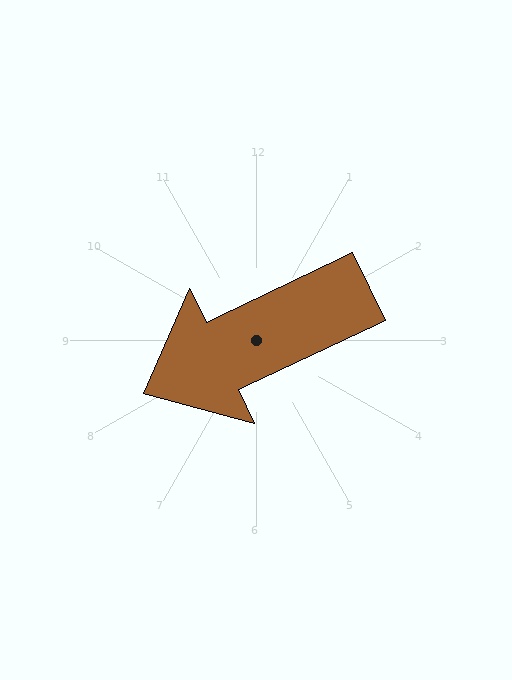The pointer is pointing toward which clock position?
Roughly 8 o'clock.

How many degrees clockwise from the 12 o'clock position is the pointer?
Approximately 245 degrees.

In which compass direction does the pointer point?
Southwest.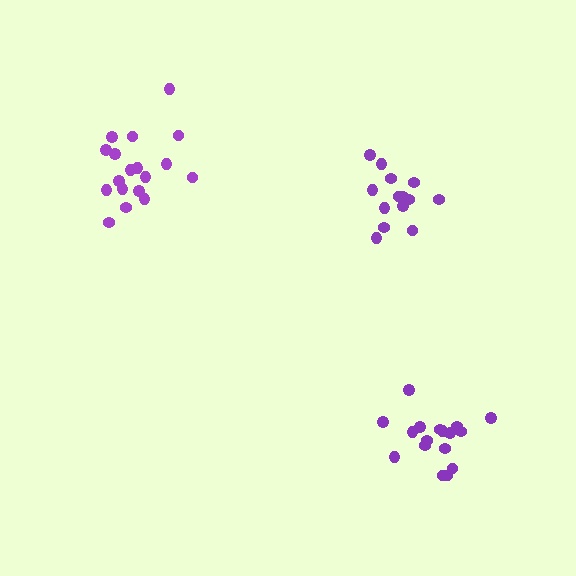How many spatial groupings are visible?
There are 3 spatial groupings.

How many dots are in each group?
Group 1: 18 dots, Group 2: 17 dots, Group 3: 14 dots (49 total).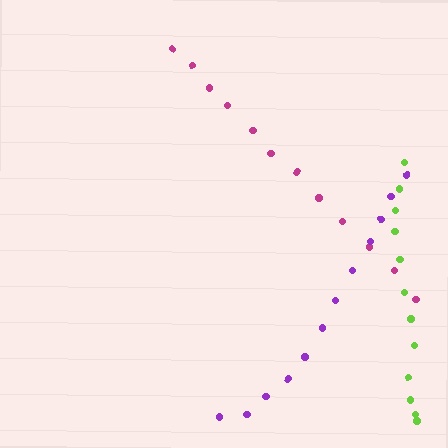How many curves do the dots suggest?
There are 3 distinct paths.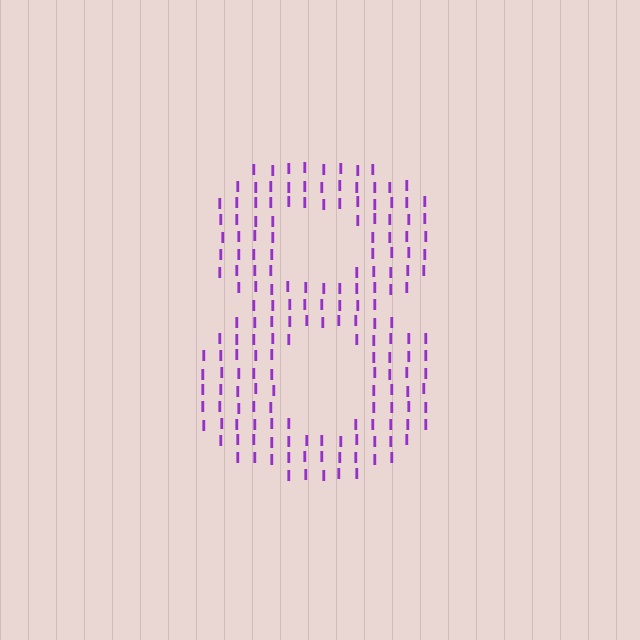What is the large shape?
The large shape is the digit 8.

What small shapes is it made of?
It is made of small letter I's.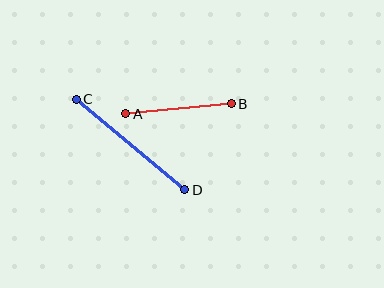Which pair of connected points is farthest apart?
Points C and D are farthest apart.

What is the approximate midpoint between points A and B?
The midpoint is at approximately (178, 109) pixels.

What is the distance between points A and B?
The distance is approximately 106 pixels.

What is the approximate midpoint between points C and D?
The midpoint is at approximately (131, 145) pixels.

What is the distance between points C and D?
The distance is approximately 141 pixels.